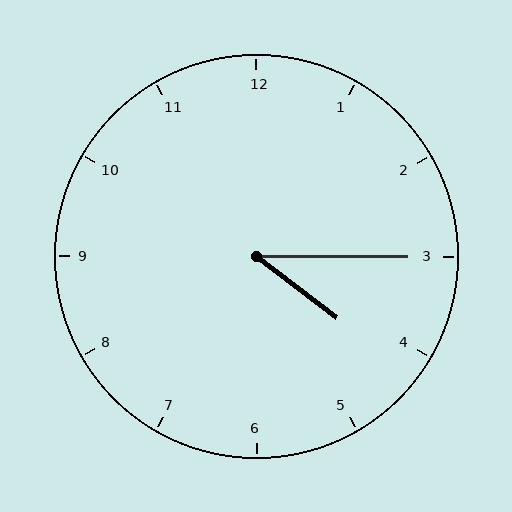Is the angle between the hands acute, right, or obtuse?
It is acute.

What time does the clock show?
4:15.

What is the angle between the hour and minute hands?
Approximately 38 degrees.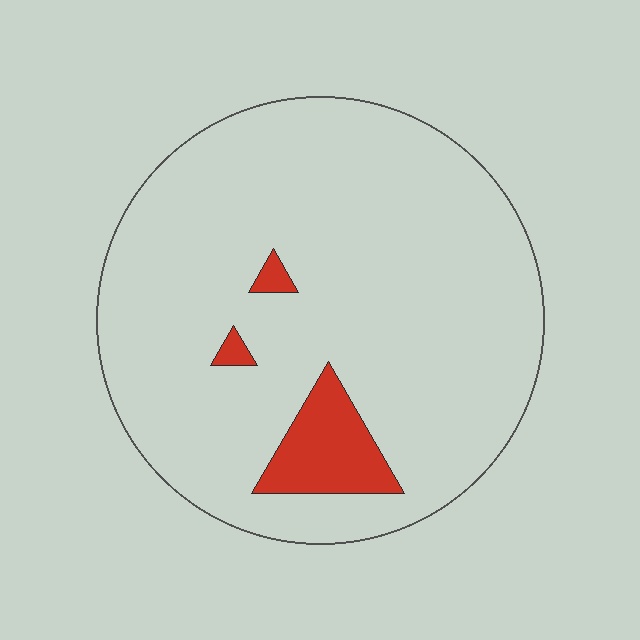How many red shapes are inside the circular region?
3.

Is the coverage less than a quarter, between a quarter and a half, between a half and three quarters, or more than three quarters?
Less than a quarter.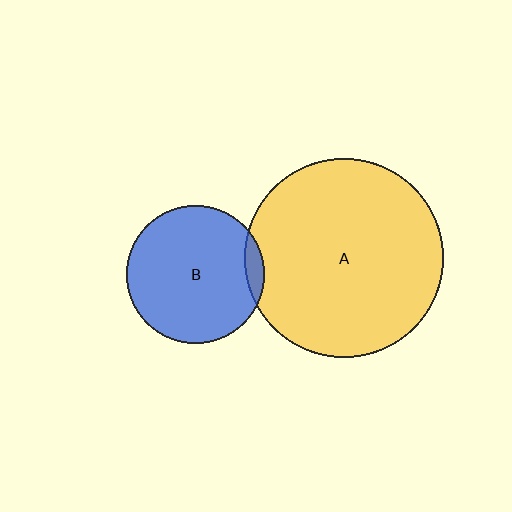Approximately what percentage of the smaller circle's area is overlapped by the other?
Approximately 5%.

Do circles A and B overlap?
Yes.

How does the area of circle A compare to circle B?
Approximately 2.1 times.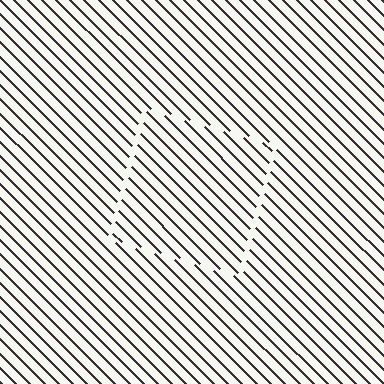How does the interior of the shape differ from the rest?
The interior of the shape contains the same grating, shifted by half a period — the contour is defined by the phase discontinuity where line-ends from the inner and outer gratings abut.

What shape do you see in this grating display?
An illusory square. The interior of the shape contains the same grating, shifted by half a period — the contour is defined by the phase discontinuity where line-ends from the inner and outer gratings abut.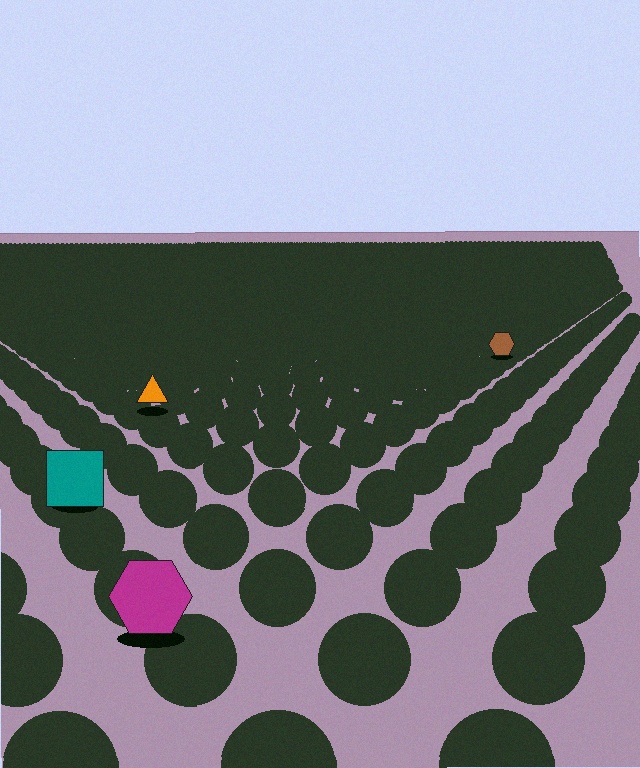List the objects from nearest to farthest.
From nearest to farthest: the magenta hexagon, the teal square, the orange triangle, the brown hexagon.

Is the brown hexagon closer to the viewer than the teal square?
No. The teal square is closer — you can tell from the texture gradient: the ground texture is coarser near it.